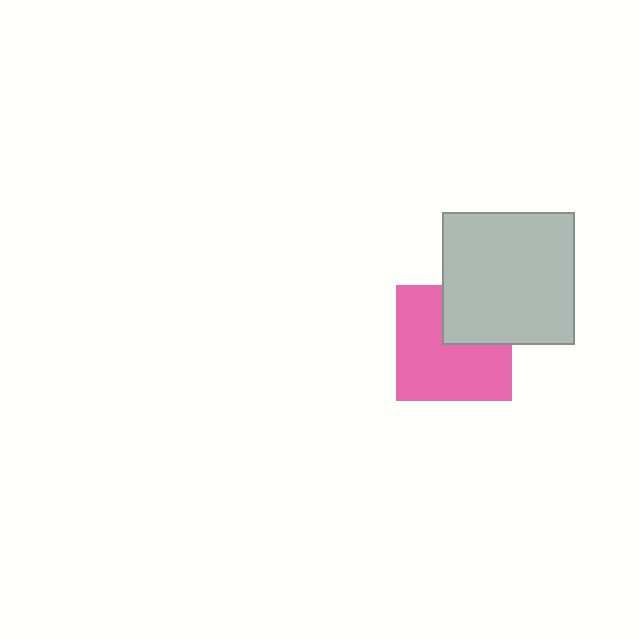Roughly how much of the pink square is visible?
Most of it is visible (roughly 69%).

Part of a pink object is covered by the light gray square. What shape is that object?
It is a square.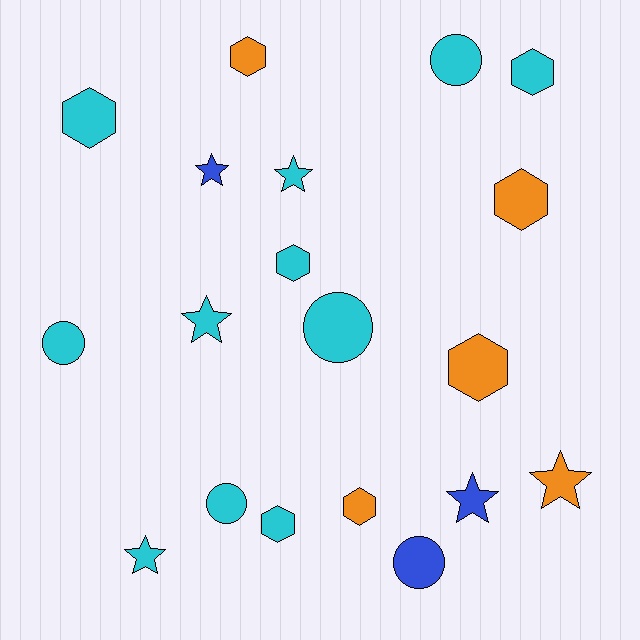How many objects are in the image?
There are 19 objects.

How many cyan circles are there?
There are 4 cyan circles.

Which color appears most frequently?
Cyan, with 11 objects.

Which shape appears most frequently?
Hexagon, with 8 objects.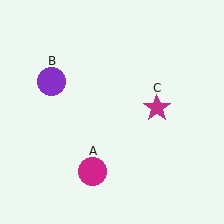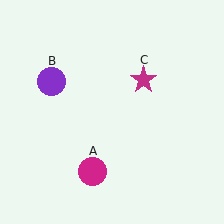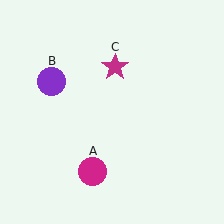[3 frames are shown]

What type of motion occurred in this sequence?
The magenta star (object C) rotated counterclockwise around the center of the scene.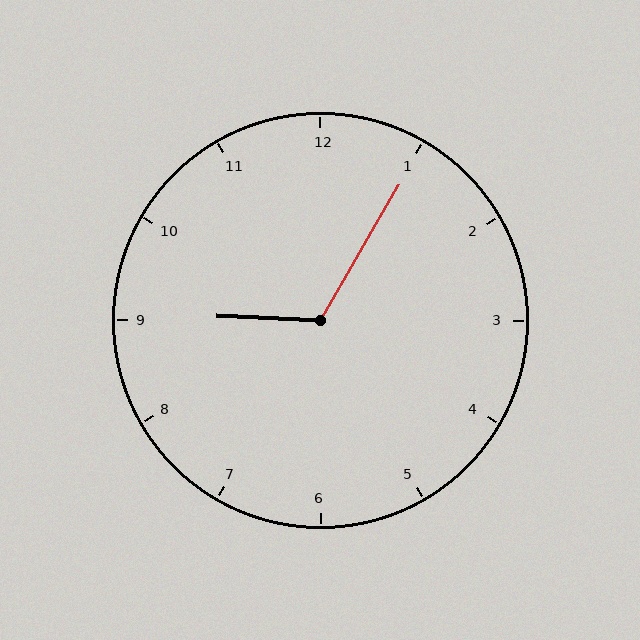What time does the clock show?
9:05.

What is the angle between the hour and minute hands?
Approximately 118 degrees.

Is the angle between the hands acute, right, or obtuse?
It is obtuse.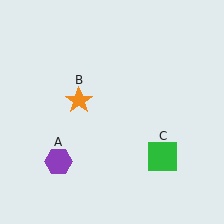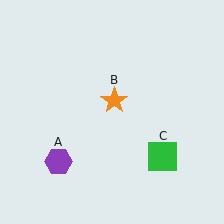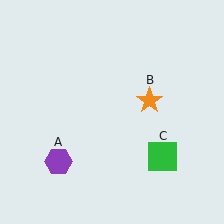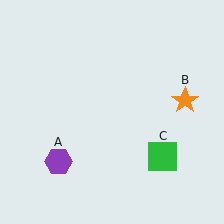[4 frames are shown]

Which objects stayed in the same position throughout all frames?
Purple hexagon (object A) and green square (object C) remained stationary.